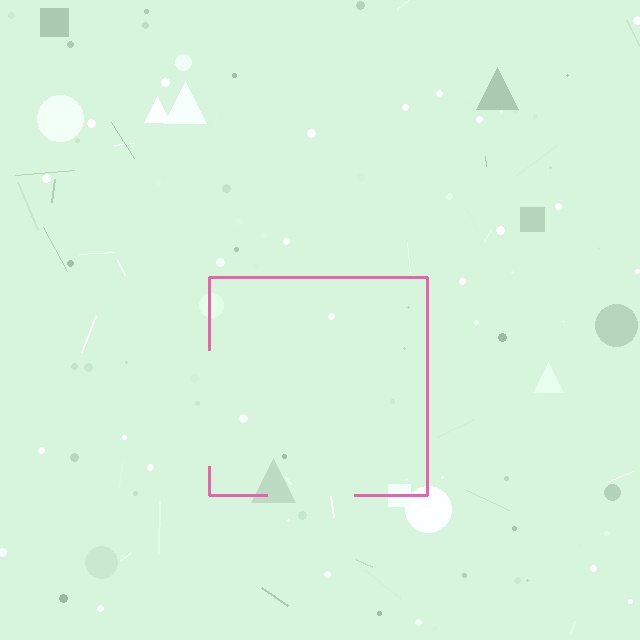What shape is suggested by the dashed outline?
The dashed outline suggests a square.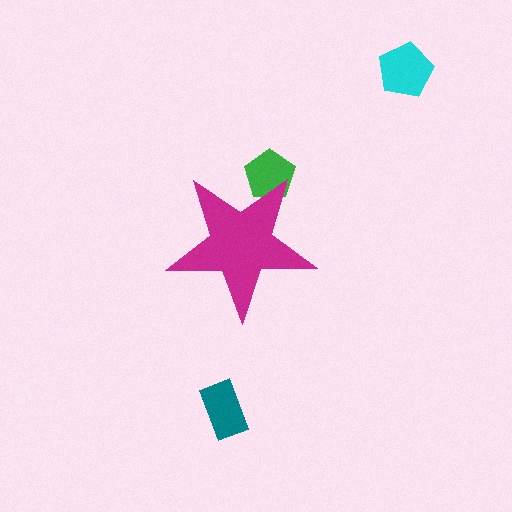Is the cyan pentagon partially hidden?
No, the cyan pentagon is fully visible.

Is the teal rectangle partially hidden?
No, the teal rectangle is fully visible.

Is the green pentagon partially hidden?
Yes, the green pentagon is partially hidden behind the magenta star.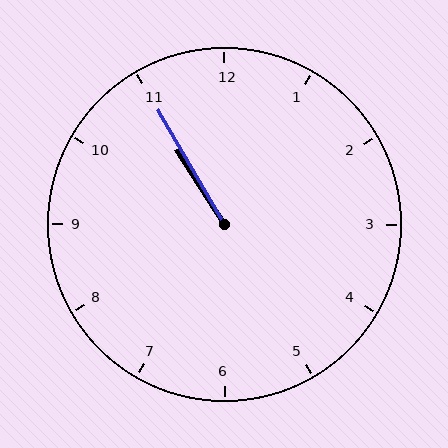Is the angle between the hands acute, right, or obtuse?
It is acute.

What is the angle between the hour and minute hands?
Approximately 2 degrees.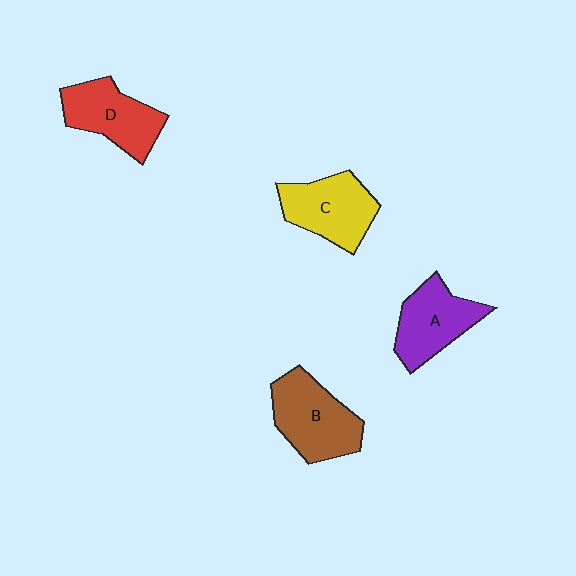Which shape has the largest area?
Shape B (brown).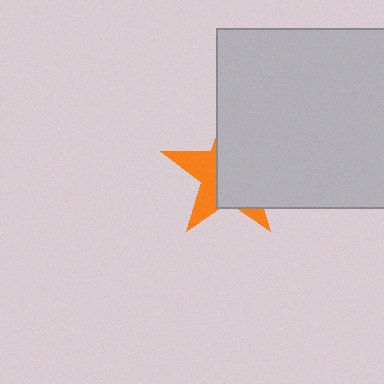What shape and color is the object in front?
The object in front is a light gray rectangle.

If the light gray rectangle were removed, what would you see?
You would see the complete orange star.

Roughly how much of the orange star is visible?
A small part of it is visible (roughly 36%).